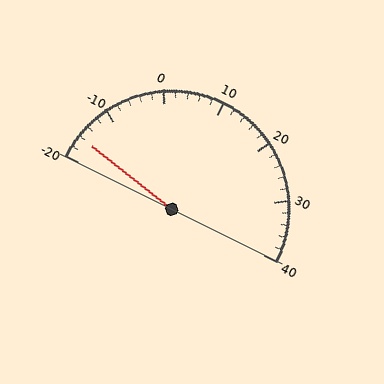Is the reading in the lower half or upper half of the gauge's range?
The reading is in the lower half of the range (-20 to 40).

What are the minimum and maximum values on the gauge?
The gauge ranges from -20 to 40.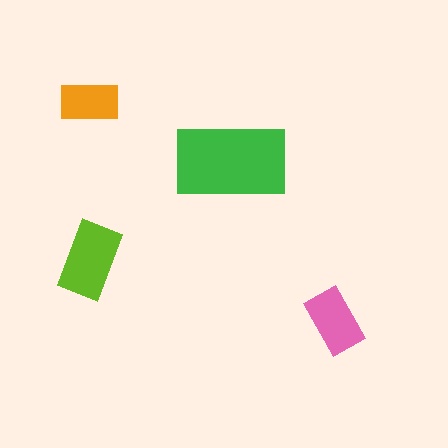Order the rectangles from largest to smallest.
the green one, the lime one, the pink one, the orange one.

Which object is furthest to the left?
The orange rectangle is leftmost.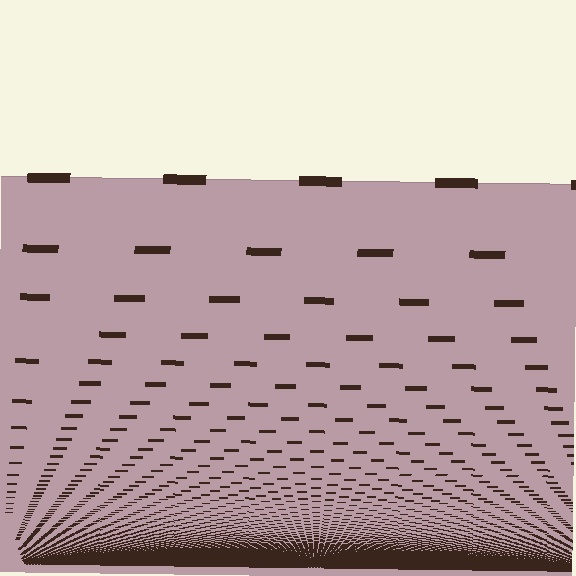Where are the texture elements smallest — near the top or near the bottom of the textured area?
Near the bottom.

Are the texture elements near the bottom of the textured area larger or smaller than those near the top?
Smaller. The gradient is inverted — elements near the bottom are smaller and denser.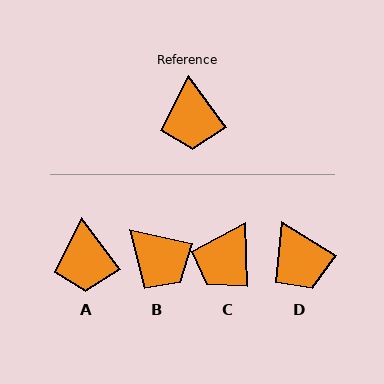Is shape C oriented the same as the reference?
No, it is off by about 35 degrees.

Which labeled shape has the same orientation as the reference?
A.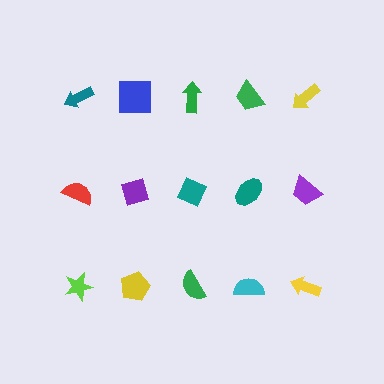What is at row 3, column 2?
A yellow pentagon.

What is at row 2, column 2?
A purple diamond.